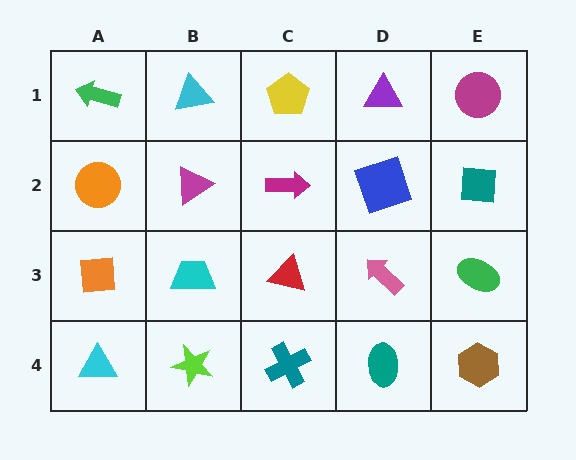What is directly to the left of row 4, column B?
A cyan triangle.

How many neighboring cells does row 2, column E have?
3.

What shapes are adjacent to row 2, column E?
A magenta circle (row 1, column E), a green ellipse (row 3, column E), a blue square (row 2, column D).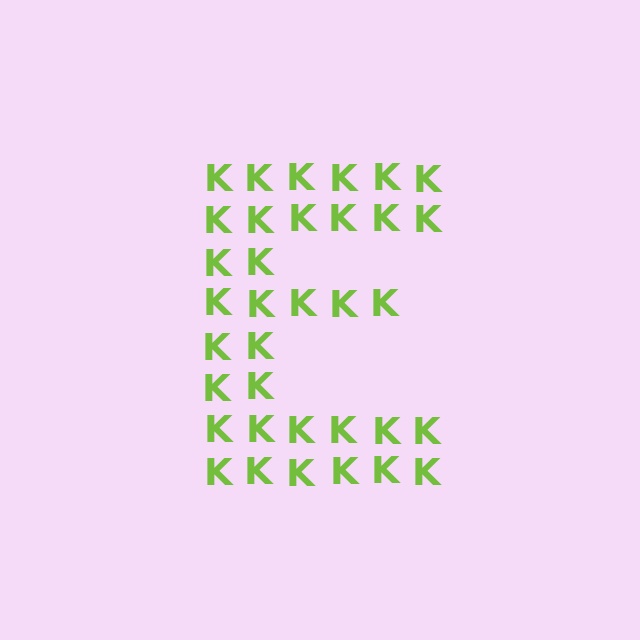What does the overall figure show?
The overall figure shows the letter E.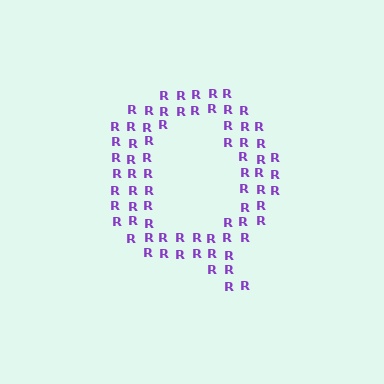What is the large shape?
The large shape is the letter Q.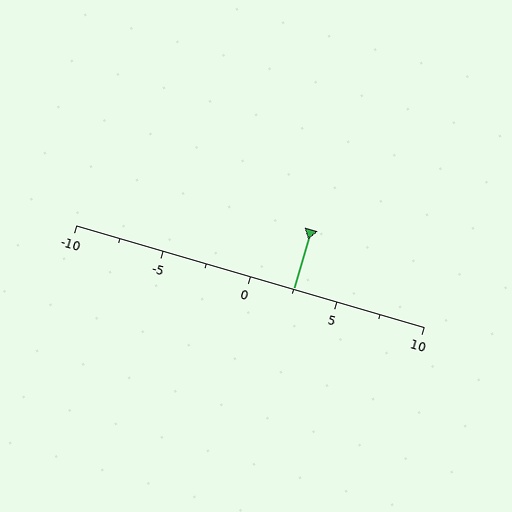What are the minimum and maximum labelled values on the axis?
The axis runs from -10 to 10.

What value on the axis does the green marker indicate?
The marker indicates approximately 2.5.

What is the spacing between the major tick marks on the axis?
The major ticks are spaced 5 apart.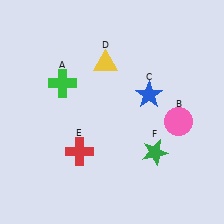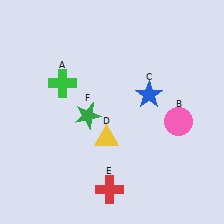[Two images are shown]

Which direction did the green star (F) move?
The green star (F) moved left.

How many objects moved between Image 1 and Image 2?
3 objects moved between the two images.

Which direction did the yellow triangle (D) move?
The yellow triangle (D) moved down.